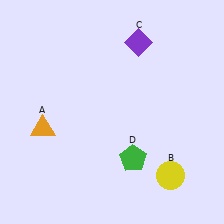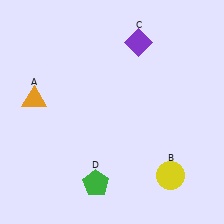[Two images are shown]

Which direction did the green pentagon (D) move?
The green pentagon (D) moved left.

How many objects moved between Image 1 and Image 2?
2 objects moved between the two images.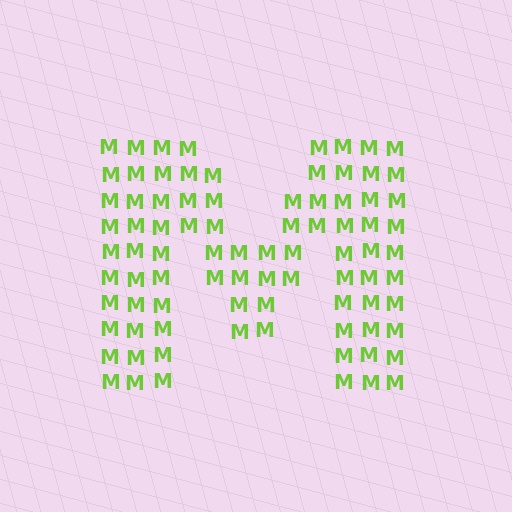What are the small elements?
The small elements are letter M's.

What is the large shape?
The large shape is the letter M.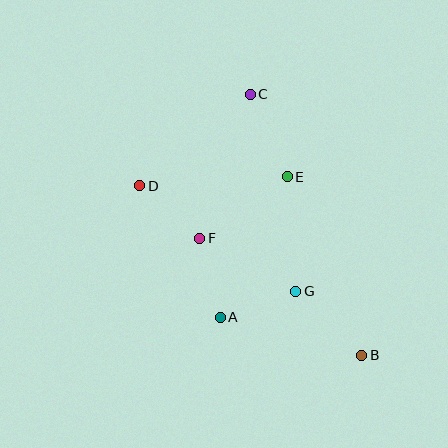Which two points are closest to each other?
Points D and F are closest to each other.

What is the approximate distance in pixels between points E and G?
The distance between E and G is approximately 115 pixels.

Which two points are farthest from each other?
Points B and C are farthest from each other.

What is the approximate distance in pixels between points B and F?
The distance between B and F is approximately 200 pixels.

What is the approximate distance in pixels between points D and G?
The distance between D and G is approximately 188 pixels.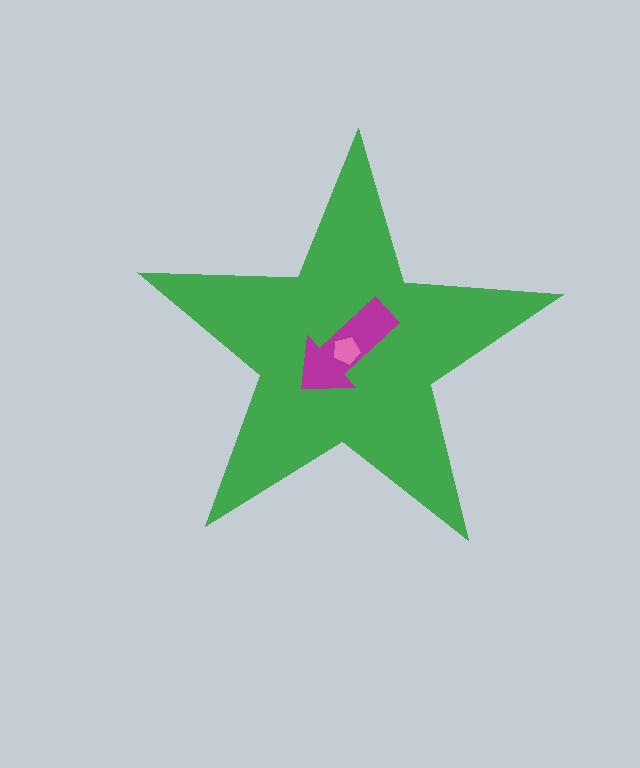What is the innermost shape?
The pink pentagon.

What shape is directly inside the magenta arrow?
The pink pentagon.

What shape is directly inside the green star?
The magenta arrow.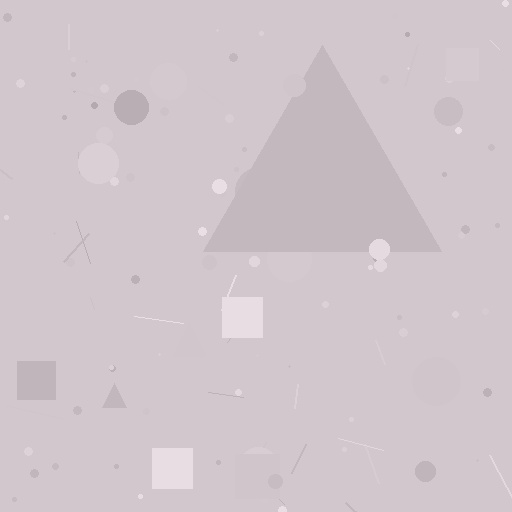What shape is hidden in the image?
A triangle is hidden in the image.